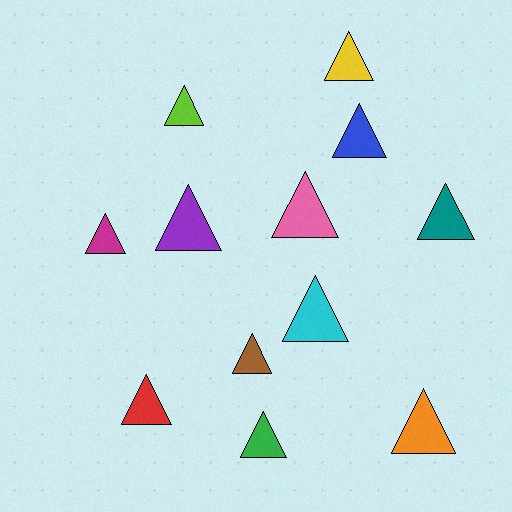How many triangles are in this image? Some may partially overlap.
There are 12 triangles.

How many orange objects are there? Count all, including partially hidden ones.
There is 1 orange object.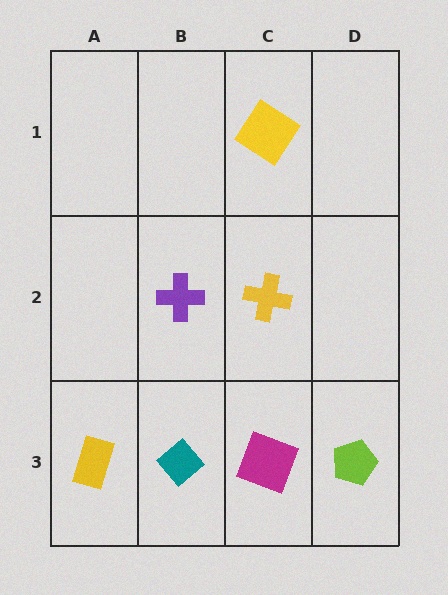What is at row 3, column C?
A magenta square.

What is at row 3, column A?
A yellow rectangle.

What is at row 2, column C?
A yellow cross.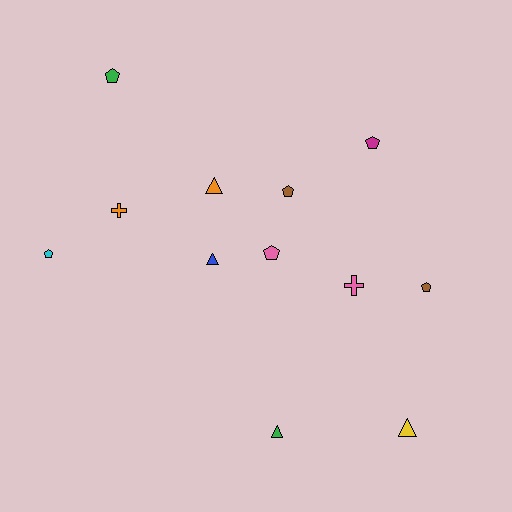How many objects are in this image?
There are 12 objects.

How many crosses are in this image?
There are 2 crosses.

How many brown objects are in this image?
There are 2 brown objects.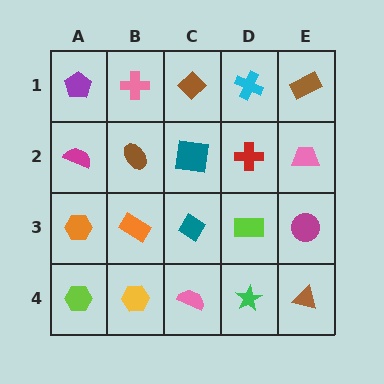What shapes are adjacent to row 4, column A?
An orange hexagon (row 3, column A), a yellow hexagon (row 4, column B).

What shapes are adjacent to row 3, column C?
A teal square (row 2, column C), a pink semicircle (row 4, column C), an orange rectangle (row 3, column B), a lime rectangle (row 3, column D).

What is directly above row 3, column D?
A red cross.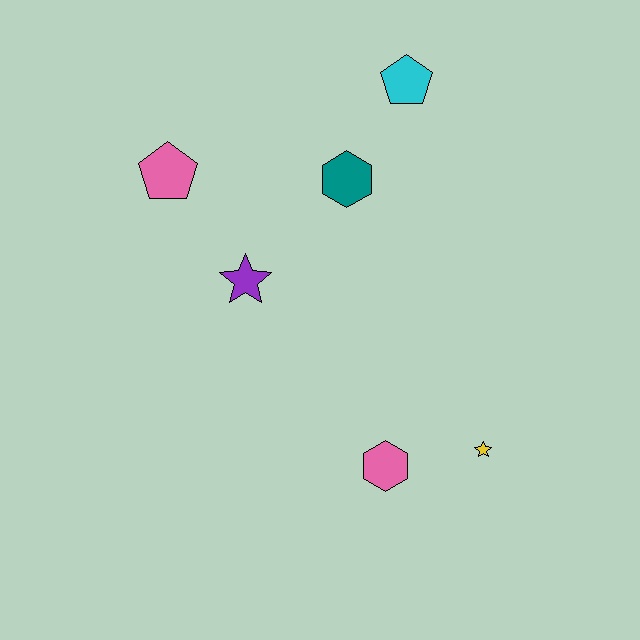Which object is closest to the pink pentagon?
The purple star is closest to the pink pentagon.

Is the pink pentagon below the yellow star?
No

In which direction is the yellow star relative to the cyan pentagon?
The yellow star is below the cyan pentagon.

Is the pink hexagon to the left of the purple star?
No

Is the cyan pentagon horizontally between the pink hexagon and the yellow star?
Yes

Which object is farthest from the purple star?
The yellow star is farthest from the purple star.